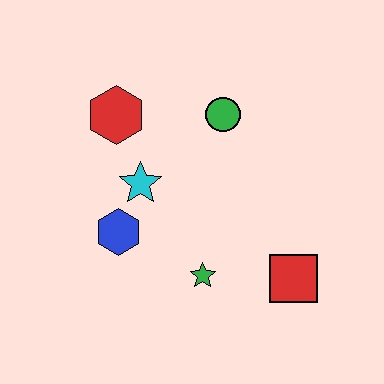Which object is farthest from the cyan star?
The red square is farthest from the cyan star.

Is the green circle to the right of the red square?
No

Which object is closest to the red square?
The green star is closest to the red square.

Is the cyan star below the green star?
No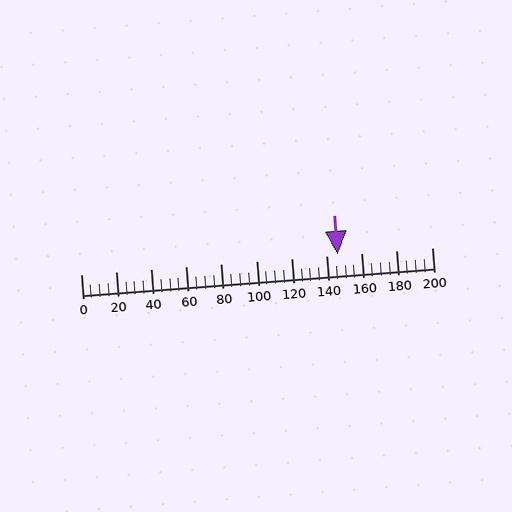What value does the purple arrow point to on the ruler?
The purple arrow points to approximately 146.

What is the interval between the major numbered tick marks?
The major tick marks are spaced 20 units apart.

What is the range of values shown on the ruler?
The ruler shows values from 0 to 200.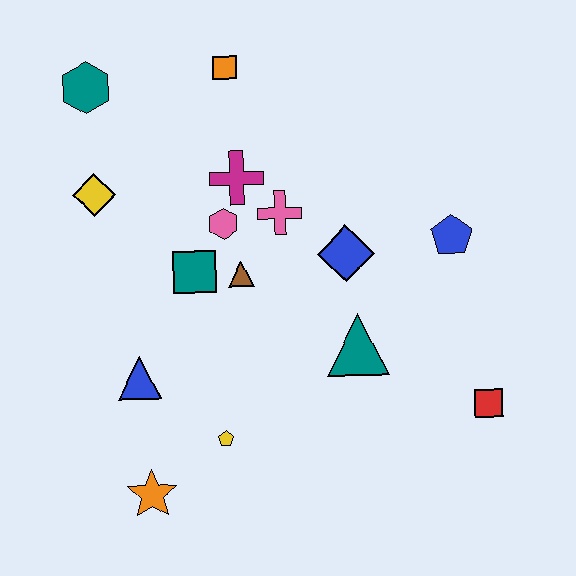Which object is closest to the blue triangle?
The yellow pentagon is closest to the blue triangle.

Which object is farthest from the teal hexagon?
The red square is farthest from the teal hexagon.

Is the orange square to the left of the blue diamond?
Yes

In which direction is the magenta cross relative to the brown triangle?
The magenta cross is above the brown triangle.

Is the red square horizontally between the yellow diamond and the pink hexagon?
No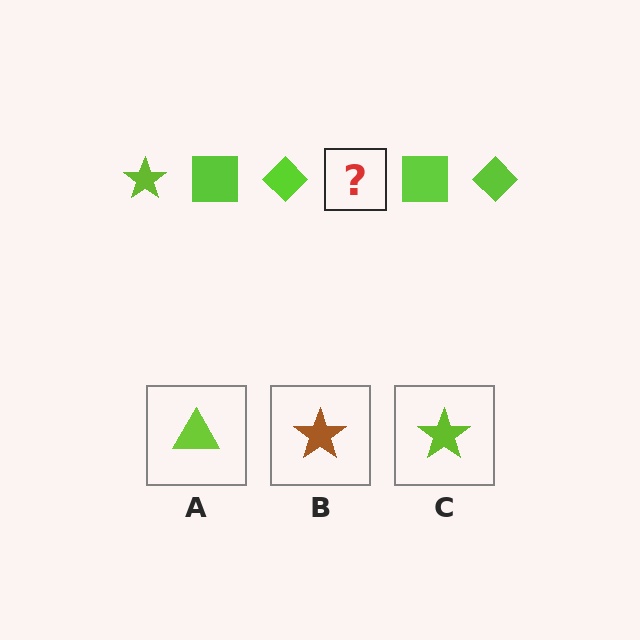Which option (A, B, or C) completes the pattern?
C.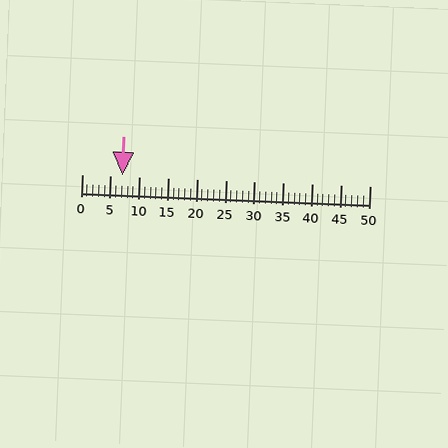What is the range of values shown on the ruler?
The ruler shows values from 0 to 50.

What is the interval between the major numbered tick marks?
The major tick marks are spaced 5 units apart.